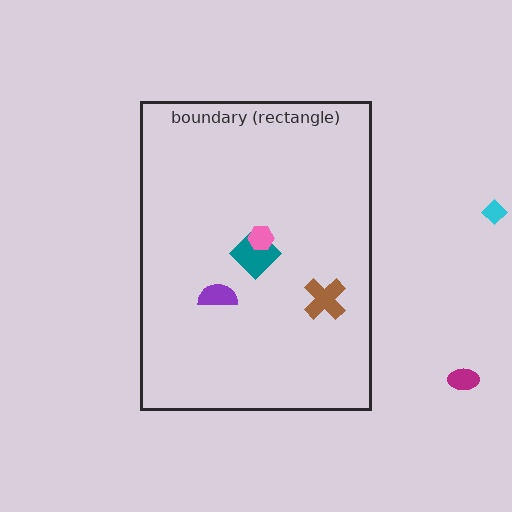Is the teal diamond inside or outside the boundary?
Inside.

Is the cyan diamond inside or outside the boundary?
Outside.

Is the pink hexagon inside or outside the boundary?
Inside.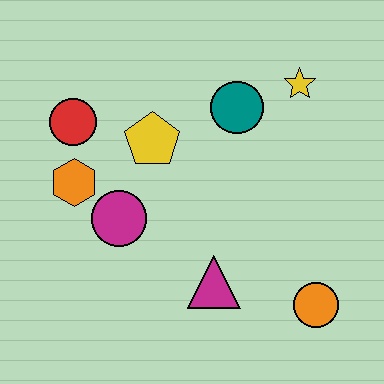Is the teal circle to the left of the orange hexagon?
No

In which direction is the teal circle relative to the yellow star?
The teal circle is to the left of the yellow star.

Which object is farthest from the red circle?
The orange circle is farthest from the red circle.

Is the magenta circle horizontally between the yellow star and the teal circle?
No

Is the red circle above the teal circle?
No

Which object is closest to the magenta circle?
The orange hexagon is closest to the magenta circle.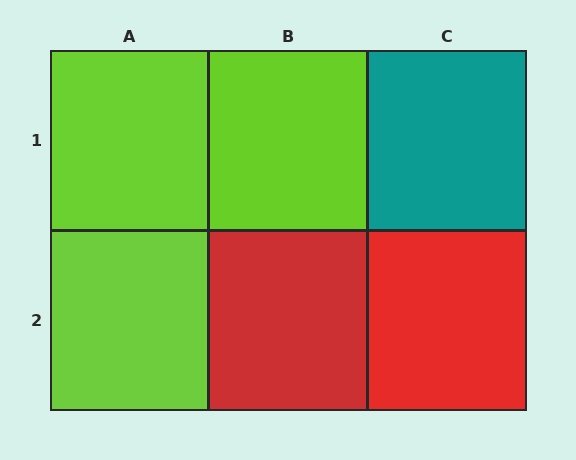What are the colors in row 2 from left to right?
Lime, red, red.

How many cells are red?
2 cells are red.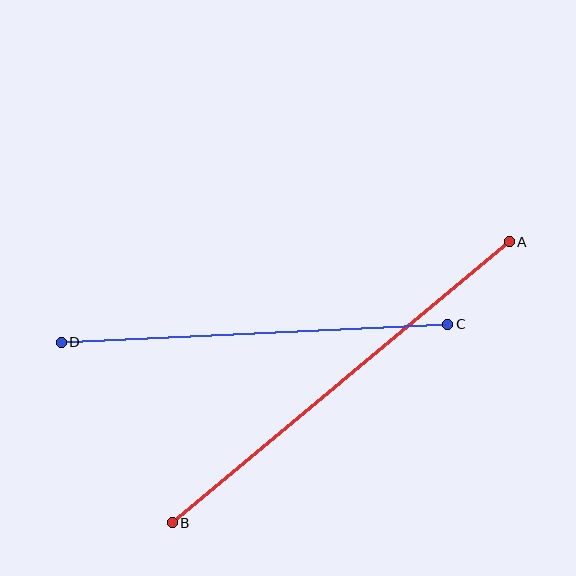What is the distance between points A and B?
The distance is approximately 439 pixels.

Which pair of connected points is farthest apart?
Points A and B are farthest apart.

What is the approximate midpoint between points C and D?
The midpoint is at approximately (255, 333) pixels.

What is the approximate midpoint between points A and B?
The midpoint is at approximately (341, 382) pixels.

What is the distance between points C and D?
The distance is approximately 387 pixels.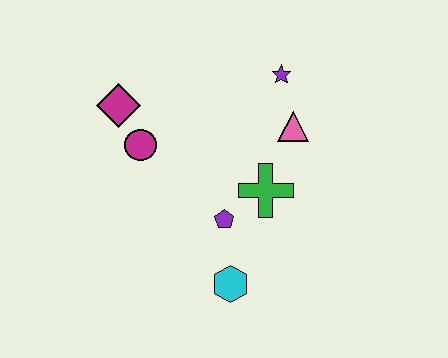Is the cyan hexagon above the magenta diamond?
No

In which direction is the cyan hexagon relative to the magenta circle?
The cyan hexagon is below the magenta circle.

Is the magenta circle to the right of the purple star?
No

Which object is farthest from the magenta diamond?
The cyan hexagon is farthest from the magenta diamond.